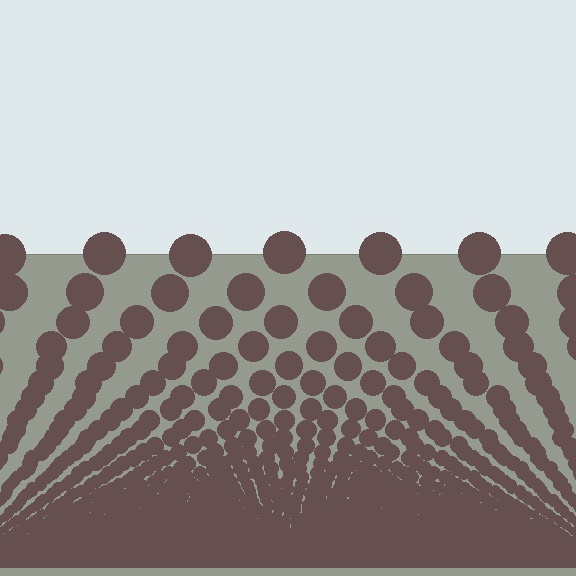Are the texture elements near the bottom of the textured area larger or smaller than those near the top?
Smaller. The gradient is inverted — elements near the bottom are smaller and denser.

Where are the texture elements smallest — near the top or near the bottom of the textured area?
Near the bottom.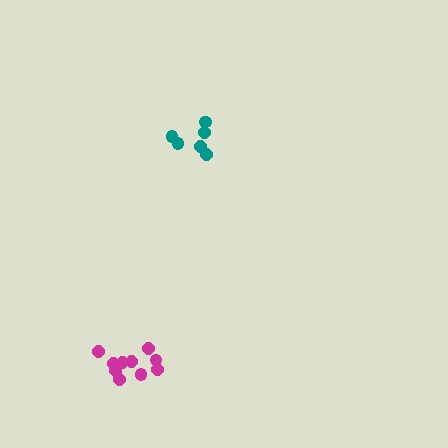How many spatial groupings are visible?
There are 2 spatial groupings.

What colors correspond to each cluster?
The clusters are colored: teal, magenta.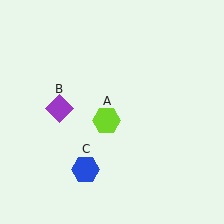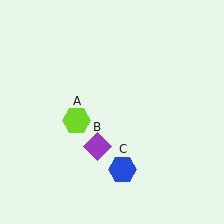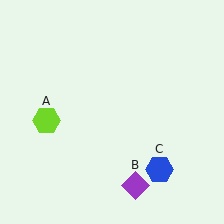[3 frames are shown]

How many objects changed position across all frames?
3 objects changed position: lime hexagon (object A), purple diamond (object B), blue hexagon (object C).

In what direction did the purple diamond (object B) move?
The purple diamond (object B) moved down and to the right.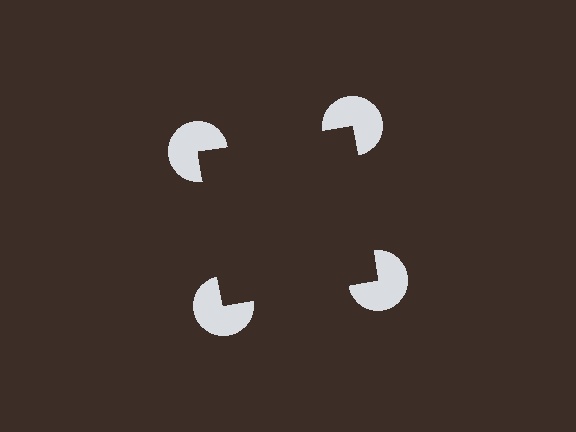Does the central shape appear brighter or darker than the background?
It typically appears slightly darker than the background, even though no actual brightness change is drawn.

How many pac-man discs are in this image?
There are 4 — one at each vertex of the illusory square.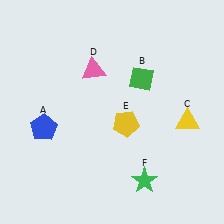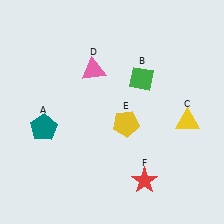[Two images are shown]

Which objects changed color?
A changed from blue to teal. F changed from green to red.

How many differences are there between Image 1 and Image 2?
There are 2 differences between the two images.